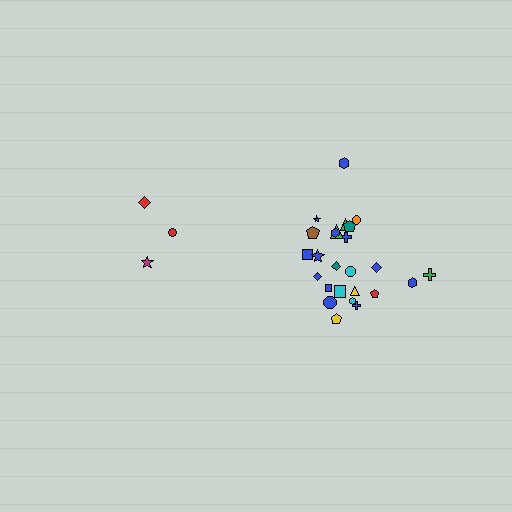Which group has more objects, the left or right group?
The right group.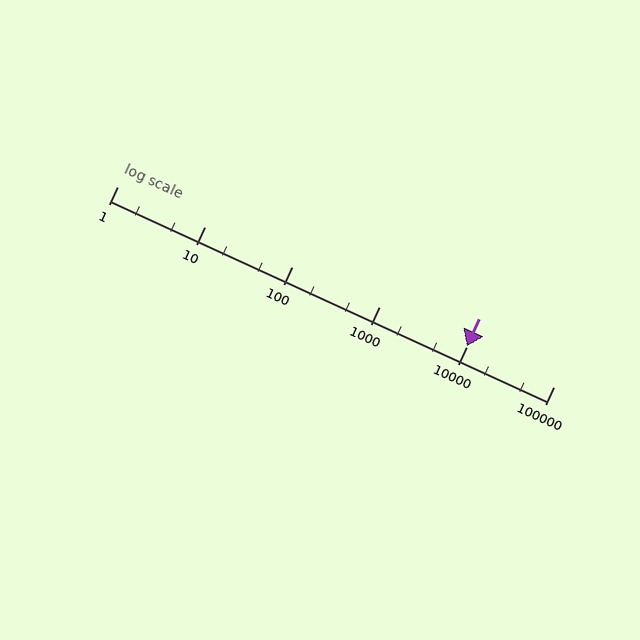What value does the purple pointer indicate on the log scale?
The pointer indicates approximately 10000.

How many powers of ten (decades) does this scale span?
The scale spans 5 decades, from 1 to 100000.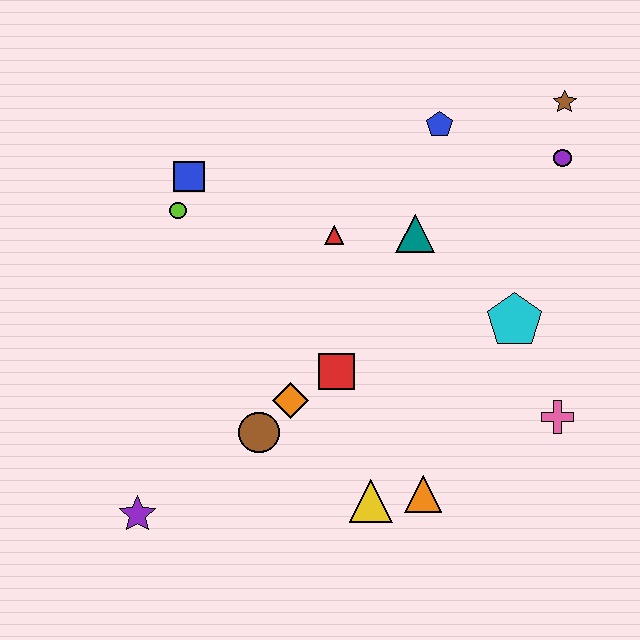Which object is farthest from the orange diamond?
The brown star is farthest from the orange diamond.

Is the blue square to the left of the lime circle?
No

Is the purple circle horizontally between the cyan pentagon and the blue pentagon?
No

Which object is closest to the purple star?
The brown circle is closest to the purple star.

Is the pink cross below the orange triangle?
No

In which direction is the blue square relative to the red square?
The blue square is above the red square.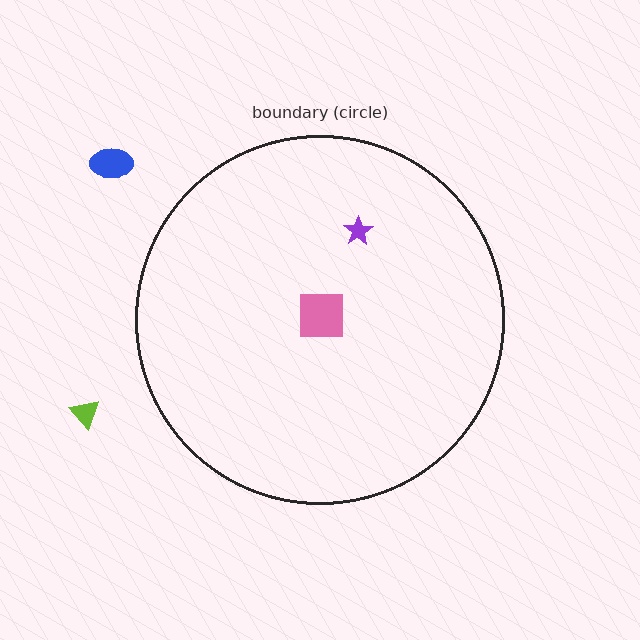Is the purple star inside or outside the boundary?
Inside.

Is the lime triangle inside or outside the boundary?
Outside.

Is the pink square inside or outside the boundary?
Inside.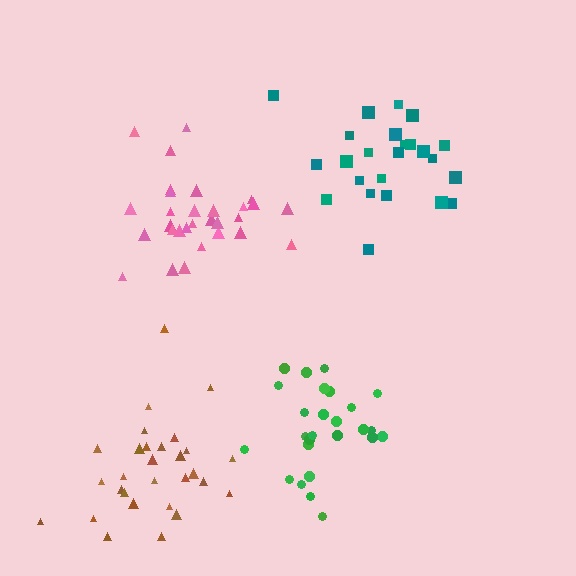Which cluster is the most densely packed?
Teal.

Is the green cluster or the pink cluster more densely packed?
Pink.